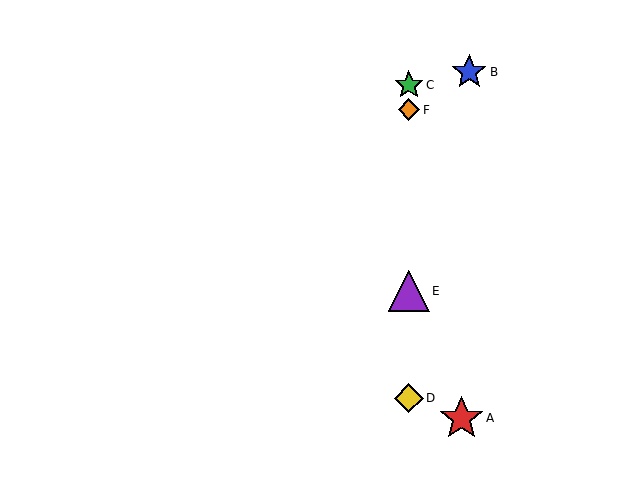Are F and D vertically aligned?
Yes, both are at x≈409.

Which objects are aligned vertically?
Objects C, D, E, F are aligned vertically.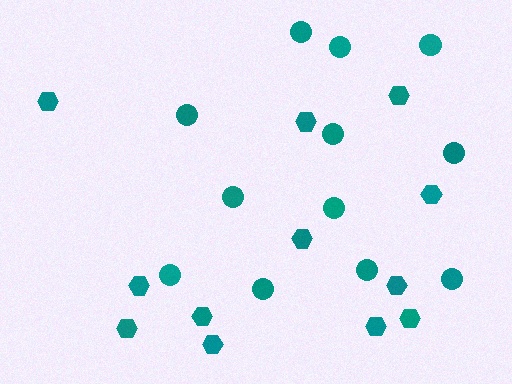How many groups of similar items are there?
There are 2 groups: one group of hexagons (12) and one group of circles (12).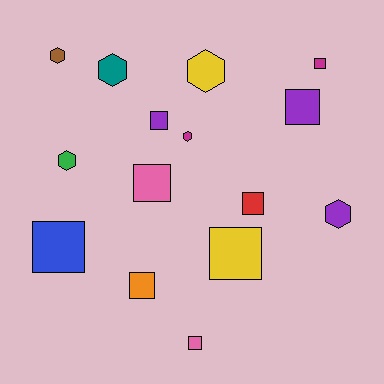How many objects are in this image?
There are 15 objects.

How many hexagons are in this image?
There are 6 hexagons.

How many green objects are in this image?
There is 1 green object.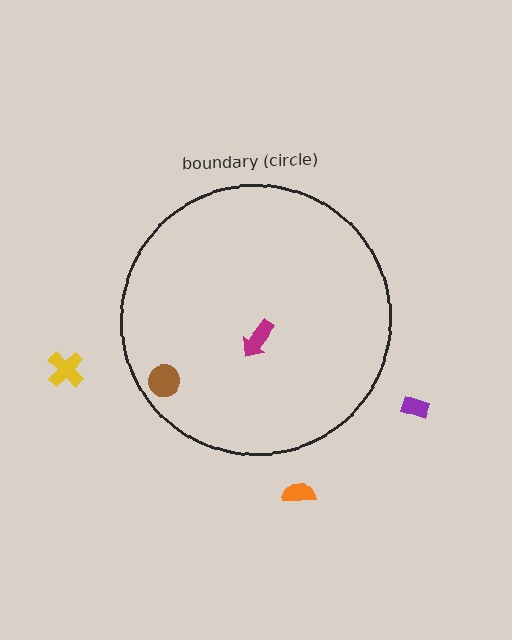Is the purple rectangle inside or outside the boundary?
Outside.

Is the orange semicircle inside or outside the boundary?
Outside.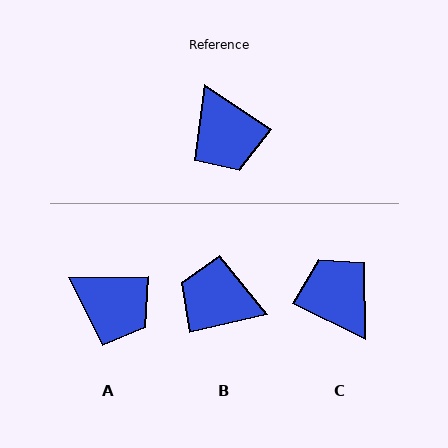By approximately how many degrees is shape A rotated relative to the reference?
Approximately 34 degrees counter-clockwise.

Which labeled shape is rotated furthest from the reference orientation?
C, about 173 degrees away.